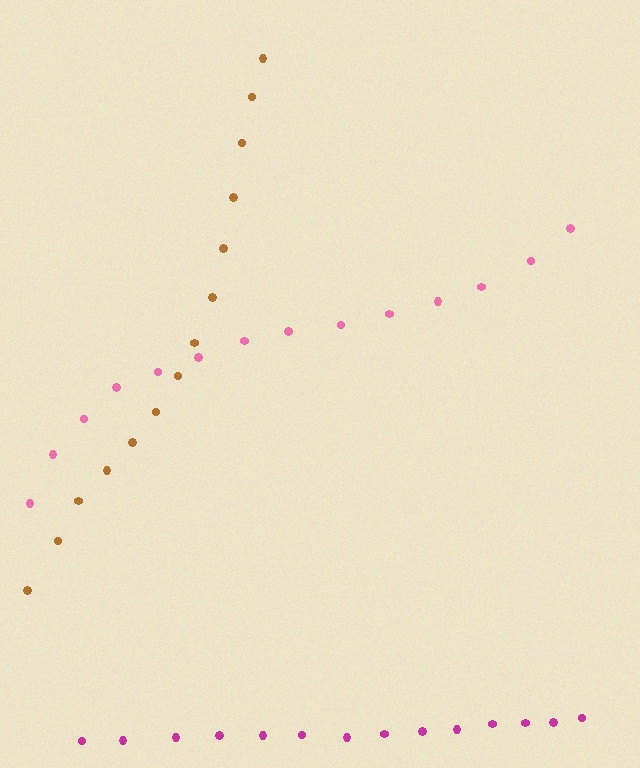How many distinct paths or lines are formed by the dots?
There are 3 distinct paths.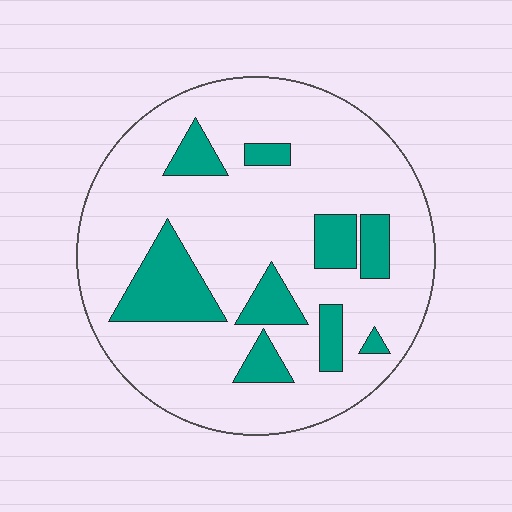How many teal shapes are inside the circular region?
9.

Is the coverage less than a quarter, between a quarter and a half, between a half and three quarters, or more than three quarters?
Less than a quarter.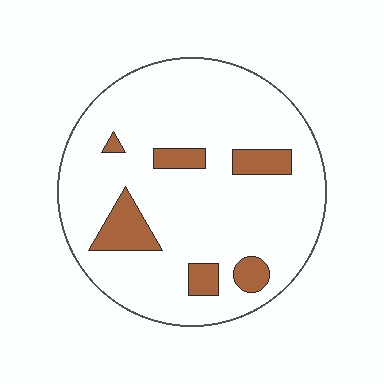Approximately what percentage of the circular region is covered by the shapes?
Approximately 15%.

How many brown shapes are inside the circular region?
6.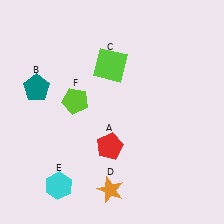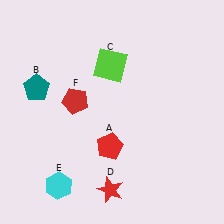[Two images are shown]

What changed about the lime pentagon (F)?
In Image 1, F is lime. In Image 2, it changed to red.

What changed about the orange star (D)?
In Image 1, D is orange. In Image 2, it changed to red.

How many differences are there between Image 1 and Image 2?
There are 2 differences between the two images.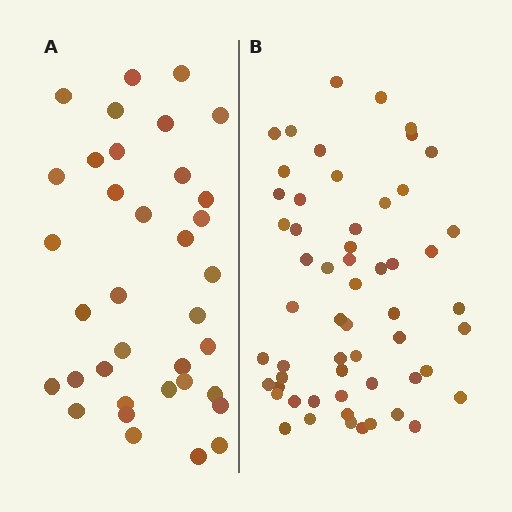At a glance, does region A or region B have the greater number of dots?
Region B (the right region) has more dots.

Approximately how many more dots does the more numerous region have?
Region B has approximately 20 more dots than region A.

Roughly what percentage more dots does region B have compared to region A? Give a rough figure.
About 60% more.